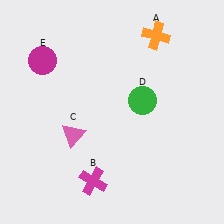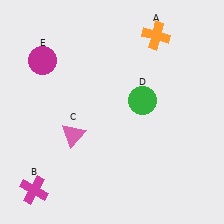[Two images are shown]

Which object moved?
The magenta cross (B) moved left.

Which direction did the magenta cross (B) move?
The magenta cross (B) moved left.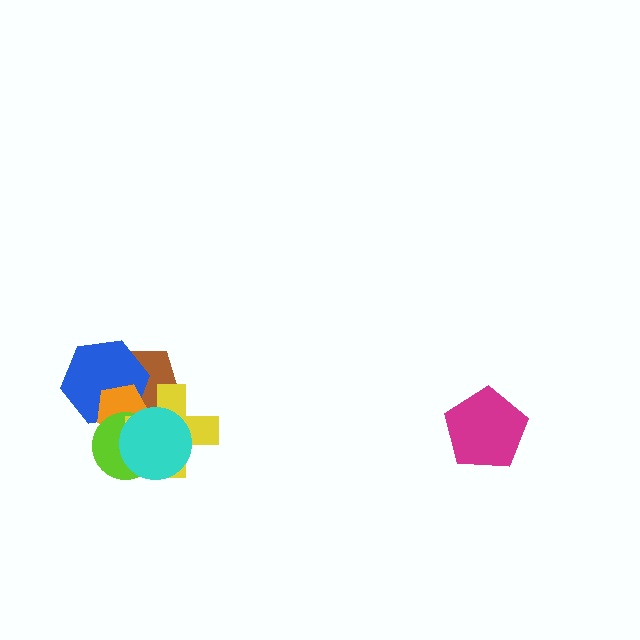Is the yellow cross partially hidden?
Yes, it is partially covered by another shape.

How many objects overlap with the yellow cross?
4 objects overlap with the yellow cross.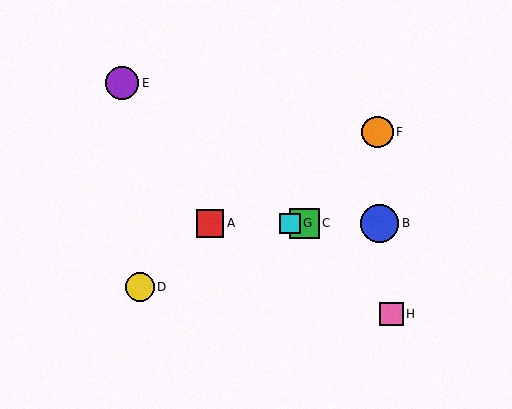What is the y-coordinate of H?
Object H is at y≈314.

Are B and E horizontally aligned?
No, B is at y≈223 and E is at y≈83.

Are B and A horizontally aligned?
Yes, both are at y≈223.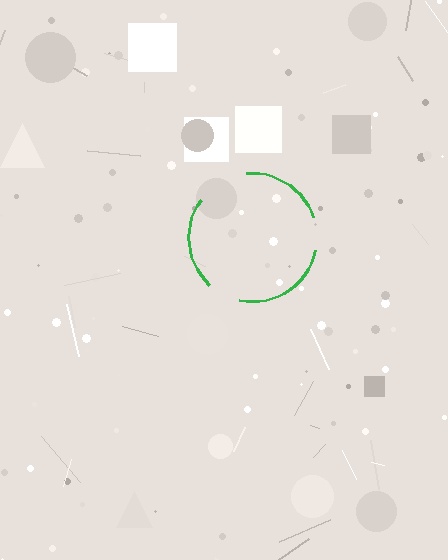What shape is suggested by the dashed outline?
The dashed outline suggests a circle.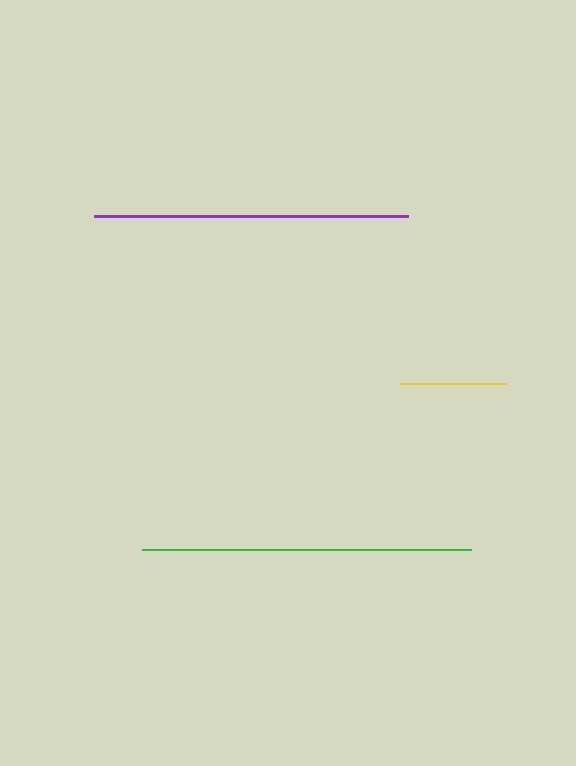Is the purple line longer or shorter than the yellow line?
The purple line is longer than the yellow line.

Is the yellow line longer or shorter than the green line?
The green line is longer than the yellow line.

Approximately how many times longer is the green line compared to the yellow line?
The green line is approximately 3.1 times the length of the yellow line.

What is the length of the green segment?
The green segment is approximately 329 pixels long.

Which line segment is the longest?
The green line is the longest at approximately 329 pixels.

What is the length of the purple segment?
The purple segment is approximately 314 pixels long.